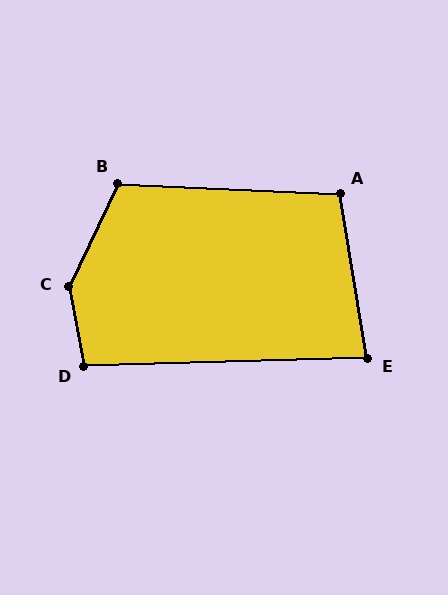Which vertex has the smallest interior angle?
E, at approximately 82 degrees.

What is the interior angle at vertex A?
Approximately 102 degrees (obtuse).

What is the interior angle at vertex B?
Approximately 113 degrees (obtuse).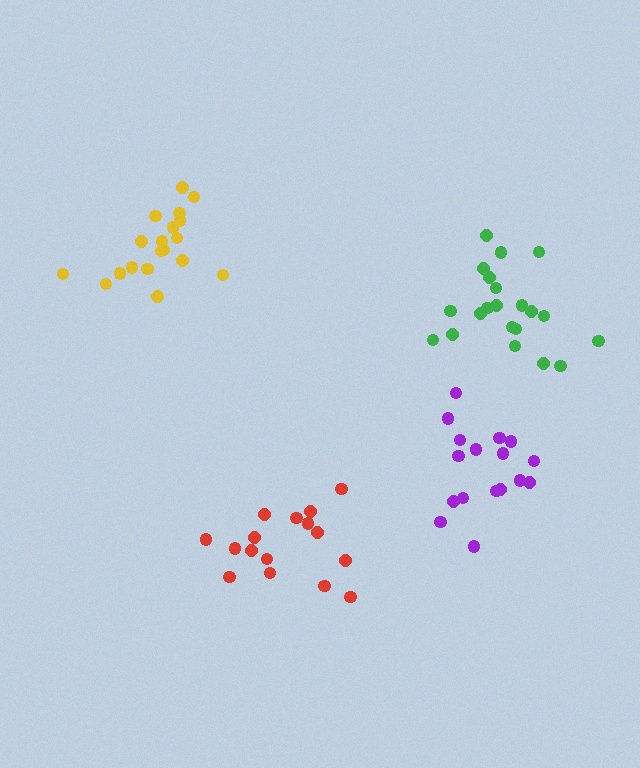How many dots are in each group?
Group 1: 17 dots, Group 2: 16 dots, Group 3: 19 dots, Group 4: 21 dots (73 total).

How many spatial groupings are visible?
There are 4 spatial groupings.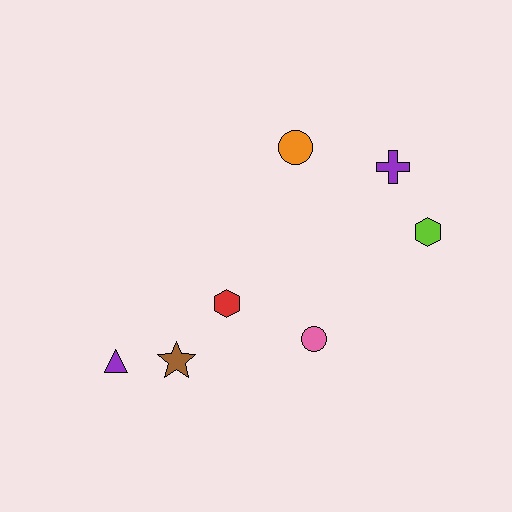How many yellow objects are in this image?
There are no yellow objects.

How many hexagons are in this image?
There are 2 hexagons.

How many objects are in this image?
There are 7 objects.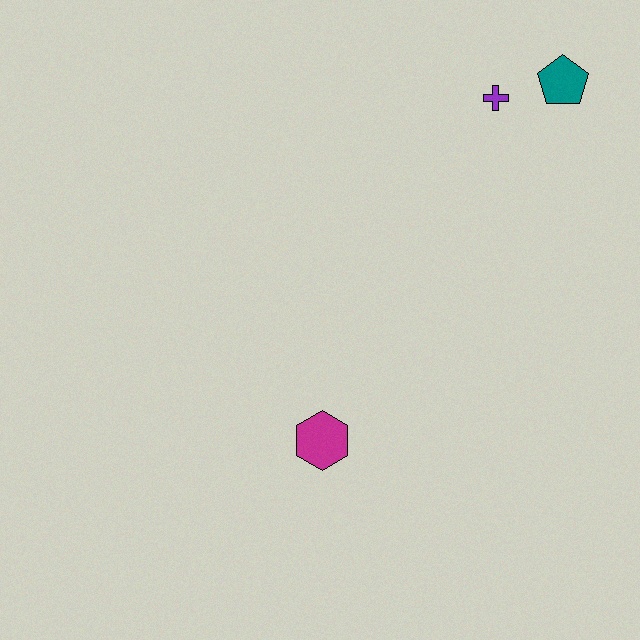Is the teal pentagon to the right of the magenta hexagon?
Yes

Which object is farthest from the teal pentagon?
The magenta hexagon is farthest from the teal pentagon.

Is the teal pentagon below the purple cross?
No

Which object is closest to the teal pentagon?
The purple cross is closest to the teal pentagon.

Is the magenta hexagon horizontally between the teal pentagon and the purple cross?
No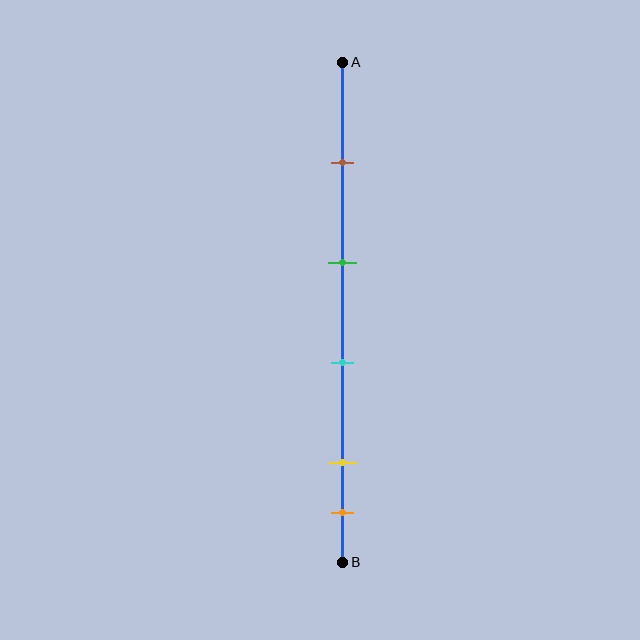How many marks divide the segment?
There are 5 marks dividing the segment.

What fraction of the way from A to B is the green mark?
The green mark is approximately 40% (0.4) of the way from A to B.